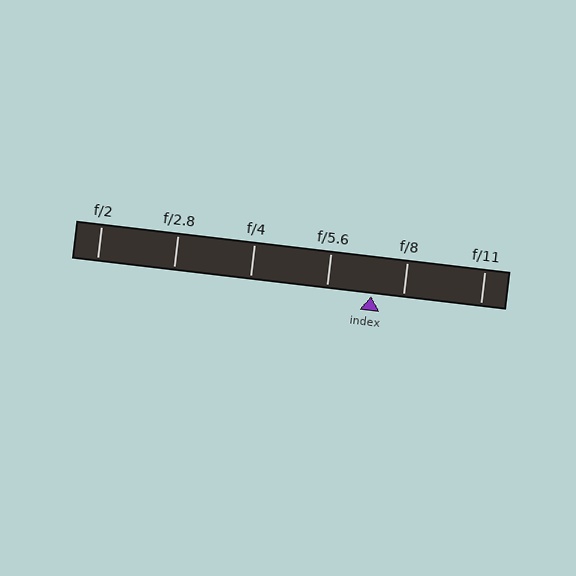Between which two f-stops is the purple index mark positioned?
The index mark is between f/5.6 and f/8.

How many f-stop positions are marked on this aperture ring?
There are 6 f-stop positions marked.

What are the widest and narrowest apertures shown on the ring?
The widest aperture shown is f/2 and the narrowest is f/11.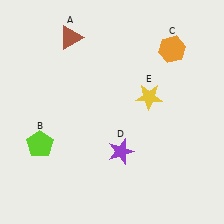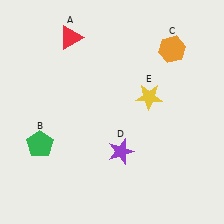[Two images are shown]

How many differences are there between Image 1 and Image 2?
There are 2 differences between the two images.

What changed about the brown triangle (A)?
In Image 1, A is brown. In Image 2, it changed to red.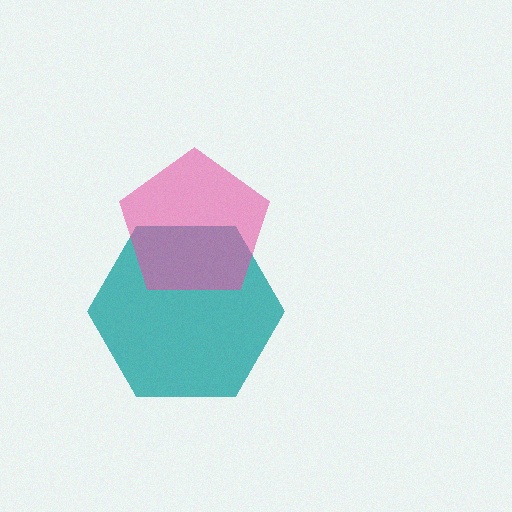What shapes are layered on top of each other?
The layered shapes are: a teal hexagon, a pink pentagon.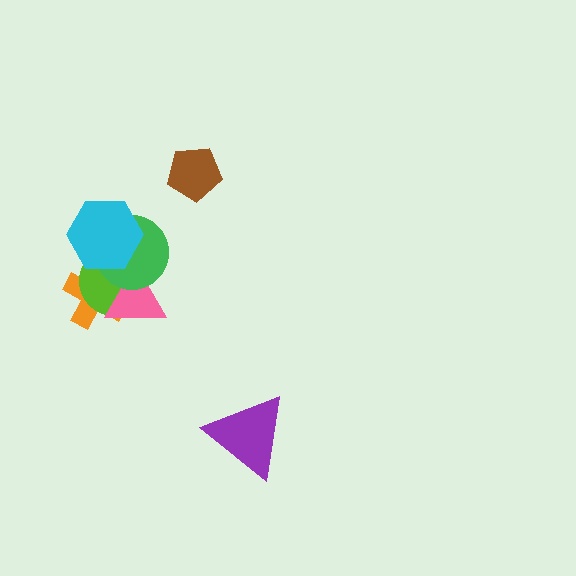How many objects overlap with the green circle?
4 objects overlap with the green circle.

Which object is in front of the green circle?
The cyan hexagon is in front of the green circle.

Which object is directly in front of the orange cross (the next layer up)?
The lime circle is directly in front of the orange cross.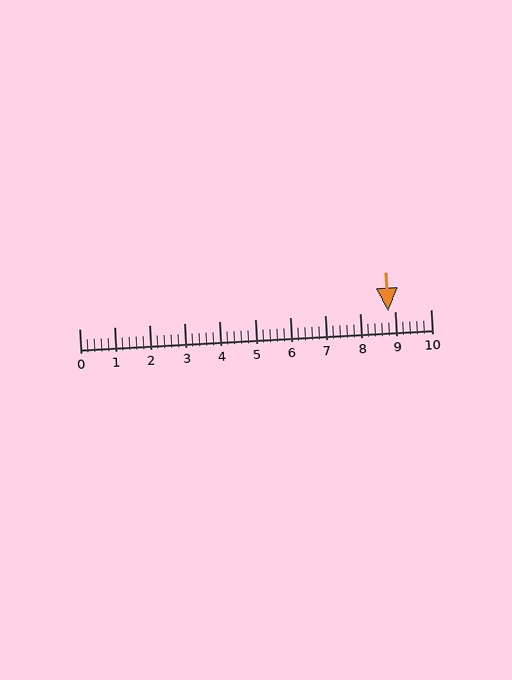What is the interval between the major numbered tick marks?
The major tick marks are spaced 1 units apart.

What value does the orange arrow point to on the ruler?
The orange arrow points to approximately 8.8.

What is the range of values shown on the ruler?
The ruler shows values from 0 to 10.